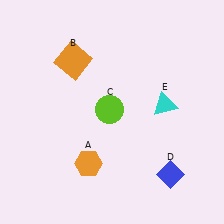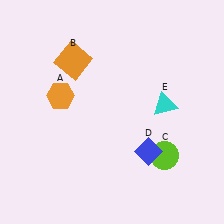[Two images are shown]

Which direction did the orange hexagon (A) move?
The orange hexagon (A) moved up.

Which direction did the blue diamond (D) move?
The blue diamond (D) moved up.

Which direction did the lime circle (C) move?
The lime circle (C) moved right.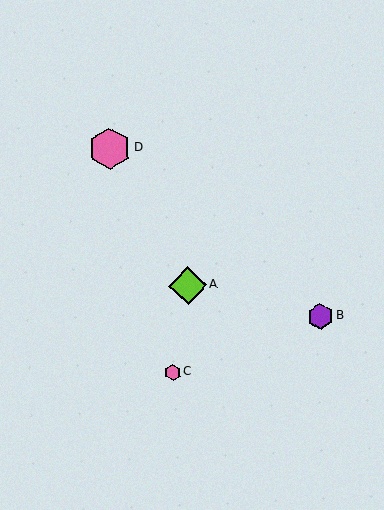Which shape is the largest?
The pink hexagon (labeled D) is the largest.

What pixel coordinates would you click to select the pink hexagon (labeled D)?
Click at (110, 149) to select the pink hexagon D.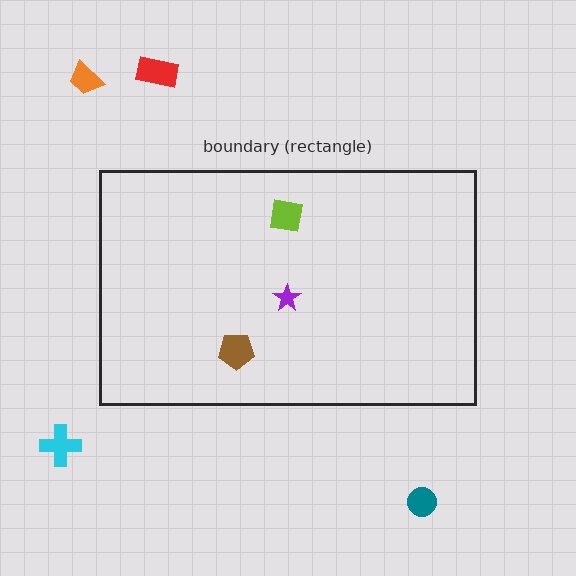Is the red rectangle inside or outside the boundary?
Outside.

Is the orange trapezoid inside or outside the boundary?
Outside.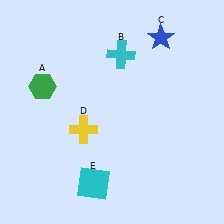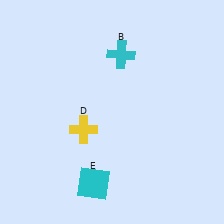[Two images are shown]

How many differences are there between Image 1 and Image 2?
There are 2 differences between the two images.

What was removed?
The green hexagon (A), the blue star (C) were removed in Image 2.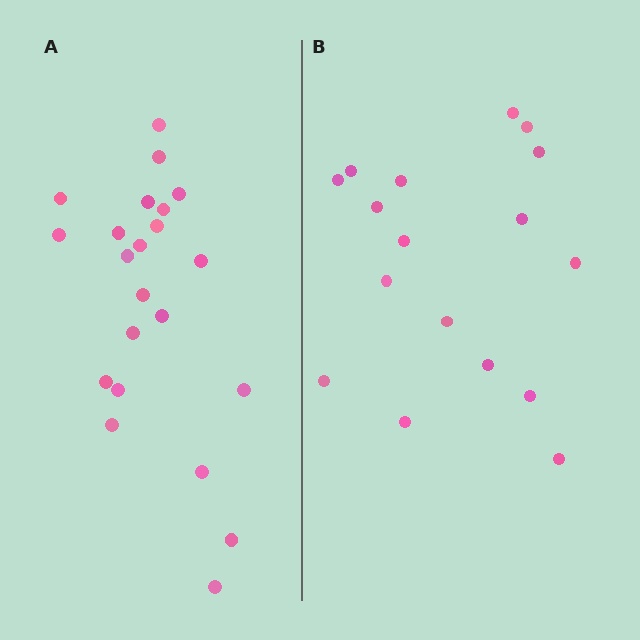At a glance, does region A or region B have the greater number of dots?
Region A (the left region) has more dots.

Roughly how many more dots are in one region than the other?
Region A has about 5 more dots than region B.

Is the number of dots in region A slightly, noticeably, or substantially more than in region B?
Region A has noticeably more, but not dramatically so. The ratio is roughly 1.3 to 1.